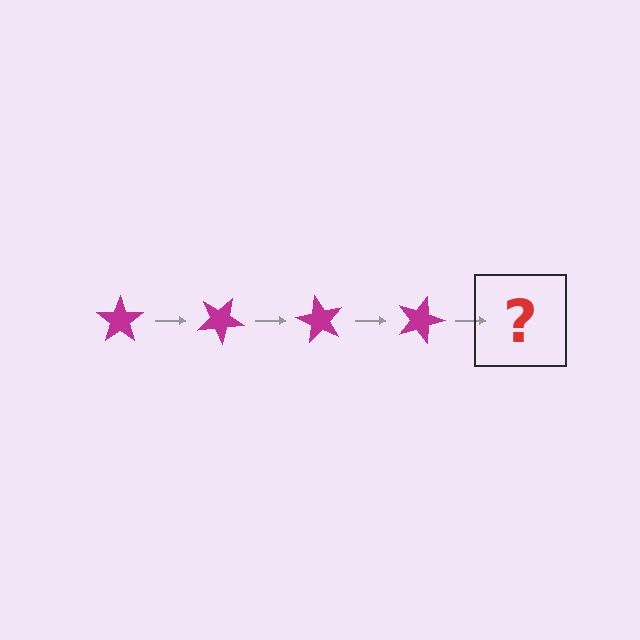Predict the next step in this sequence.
The next step is a magenta star rotated 120 degrees.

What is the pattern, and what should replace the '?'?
The pattern is that the star rotates 30 degrees each step. The '?' should be a magenta star rotated 120 degrees.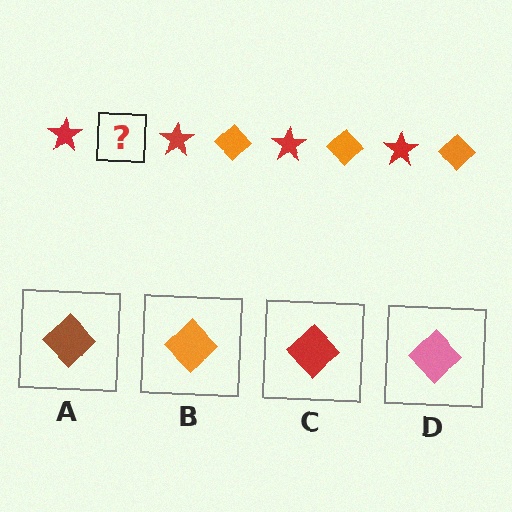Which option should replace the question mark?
Option B.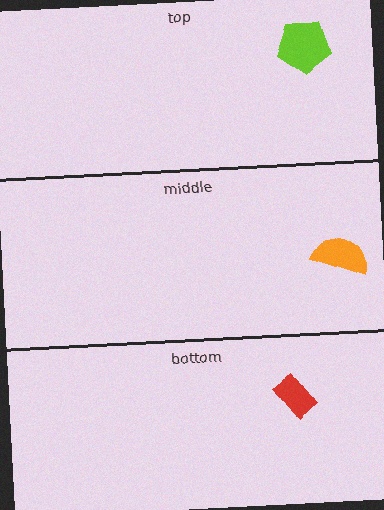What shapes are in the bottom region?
The red rectangle.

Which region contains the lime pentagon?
The top region.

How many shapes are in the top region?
1.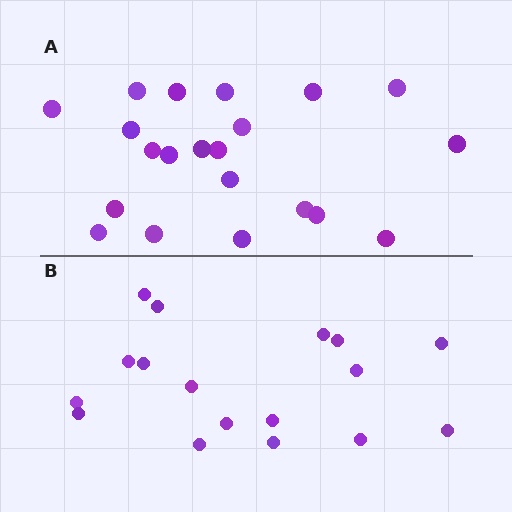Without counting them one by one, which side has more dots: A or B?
Region A (the top region) has more dots.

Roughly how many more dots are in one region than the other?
Region A has about 4 more dots than region B.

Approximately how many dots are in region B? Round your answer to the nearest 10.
About 20 dots. (The exact count is 17, which rounds to 20.)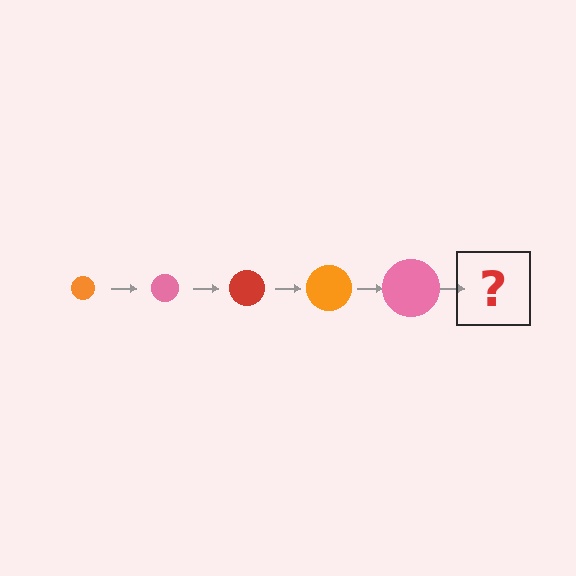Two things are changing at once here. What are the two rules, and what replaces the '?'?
The two rules are that the circle grows larger each step and the color cycles through orange, pink, and red. The '?' should be a red circle, larger than the previous one.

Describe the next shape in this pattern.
It should be a red circle, larger than the previous one.